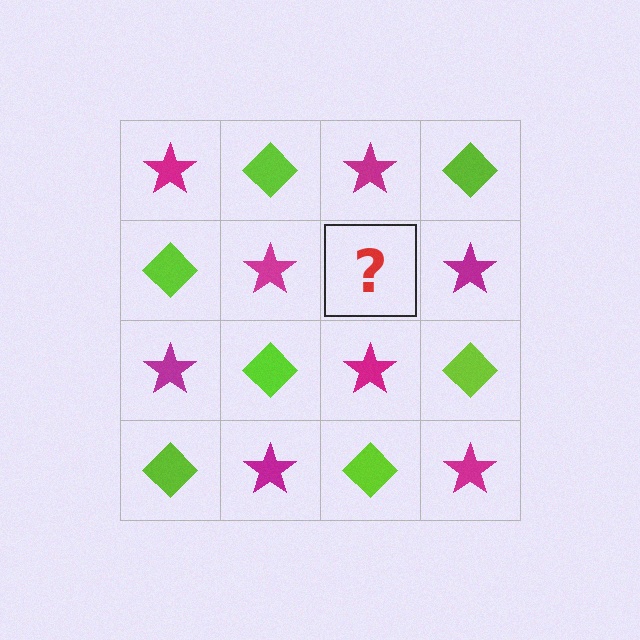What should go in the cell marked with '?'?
The missing cell should contain a lime diamond.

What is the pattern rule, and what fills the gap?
The rule is that it alternates magenta star and lime diamond in a checkerboard pattern. The gap should be filled with a lime diamond.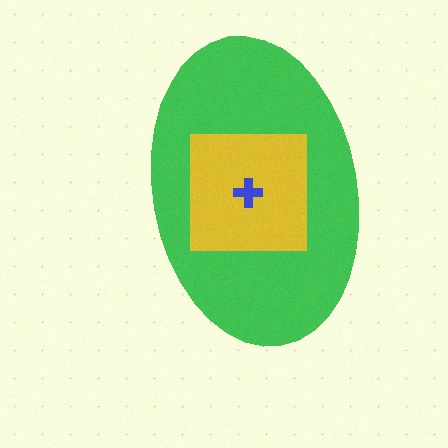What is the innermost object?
The blue cross.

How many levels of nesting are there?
3.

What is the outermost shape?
The green ellipse.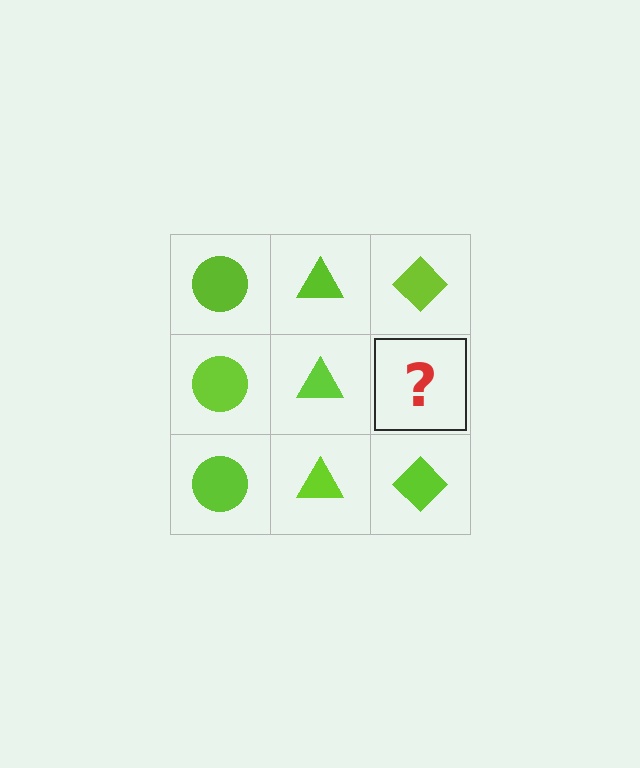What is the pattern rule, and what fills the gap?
The rule is that each column has a consistent shape. The gap should be filled with a lime diamond.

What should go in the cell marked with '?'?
The missing cell should contain a lime diamond.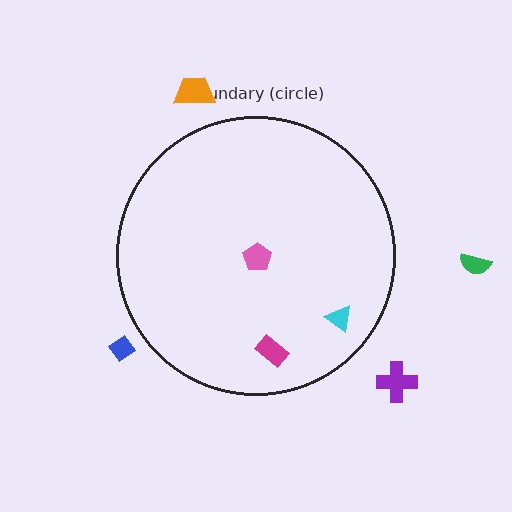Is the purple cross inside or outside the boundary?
Outside.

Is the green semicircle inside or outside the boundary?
Outside.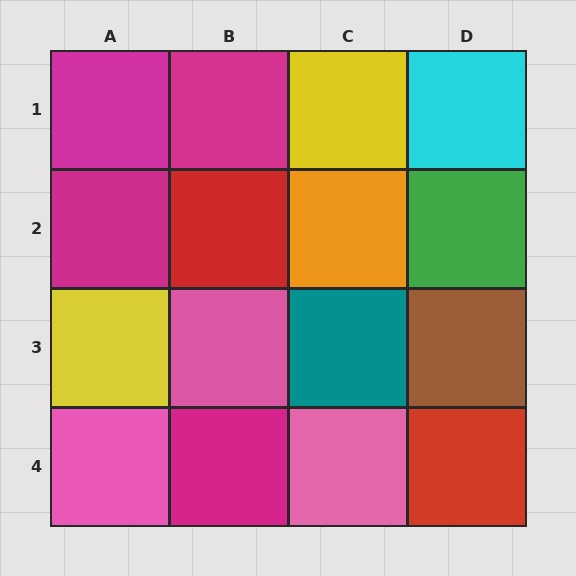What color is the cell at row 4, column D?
Red.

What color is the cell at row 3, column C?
Teal.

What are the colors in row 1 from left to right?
Magenta, magenta, yellow, cyan.